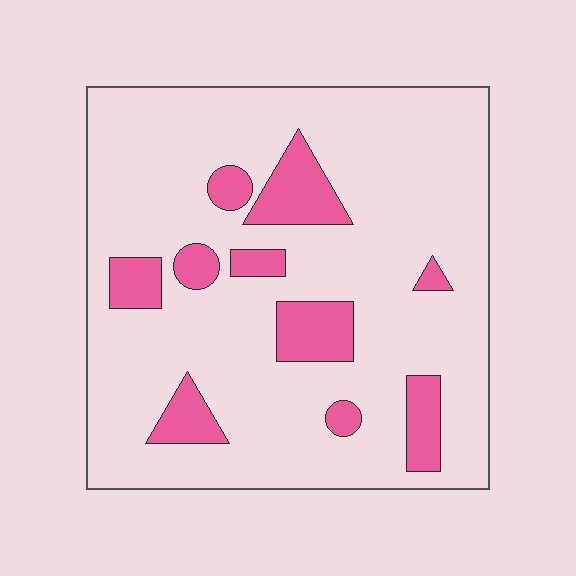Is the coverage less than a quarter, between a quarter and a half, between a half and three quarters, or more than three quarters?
Less than a quarter.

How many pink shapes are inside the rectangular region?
10.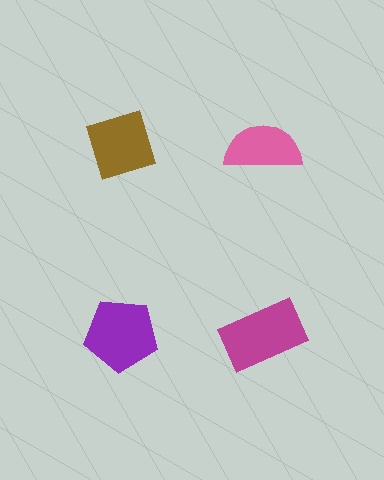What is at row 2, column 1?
A purple pentagon.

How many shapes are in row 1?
2 shapes.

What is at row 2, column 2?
A magenta rectangle.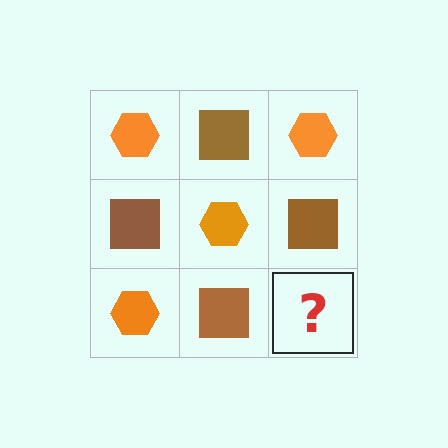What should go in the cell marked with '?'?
The missing cell should contain an orange hexagon.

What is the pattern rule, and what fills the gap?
The rule is that it alternates orange hexagon and brown square in a checkerboard pattern. The gap should be filled with an orange hexagon.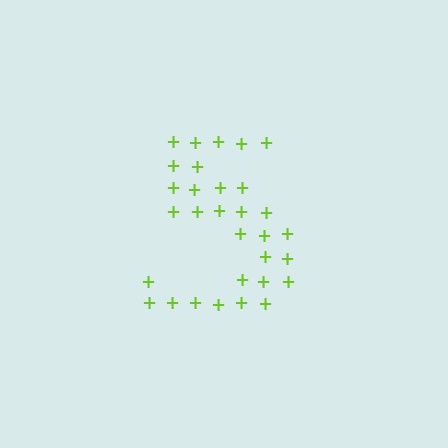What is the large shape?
The large shape is the digit 5.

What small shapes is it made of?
It is made of small plus signs.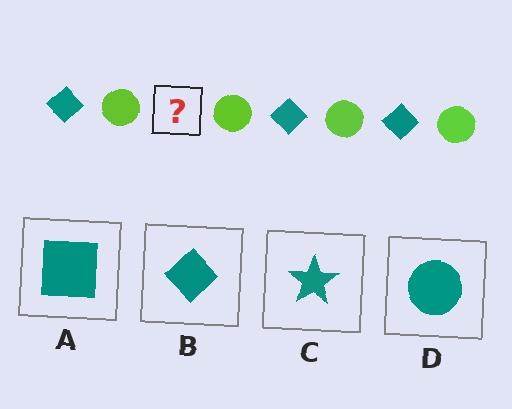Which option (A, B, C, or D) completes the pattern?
B.